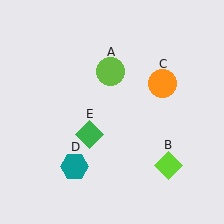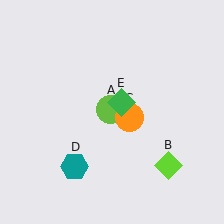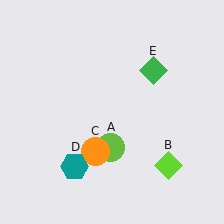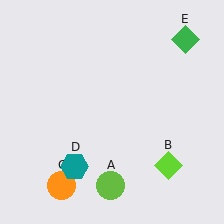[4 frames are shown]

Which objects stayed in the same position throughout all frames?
Lime diamond (object B) and teal hexagon (object D) remained stationary.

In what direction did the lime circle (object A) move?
The lime circle (object A) moved down.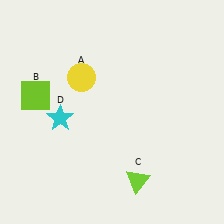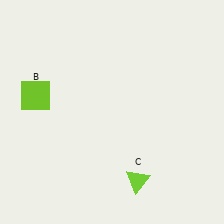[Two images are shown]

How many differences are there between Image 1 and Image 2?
There are 2 differences between the two images.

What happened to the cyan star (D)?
The cyan star (D) was removed in Image 2. It was in the bottom-left area of Image 1.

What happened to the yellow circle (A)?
The yellow circle (A) was removed in Image 2. It was in the top-left area of Image 1.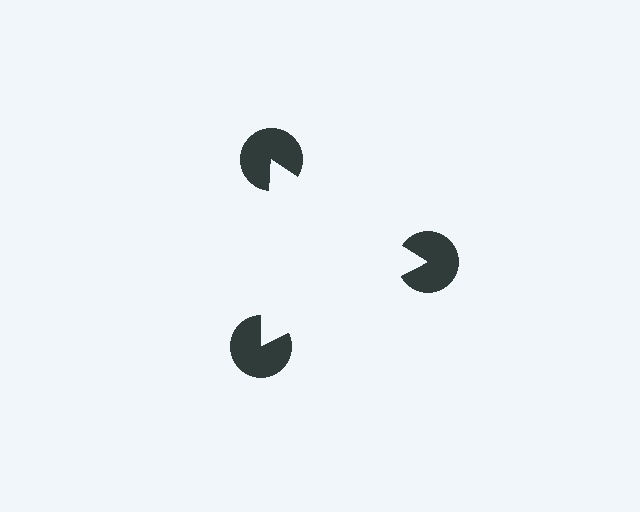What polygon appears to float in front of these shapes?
An illusory triangle — its edges are inferred from the aligned wedge cuts in the pac-man discs, not physically drawn.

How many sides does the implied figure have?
3 sides.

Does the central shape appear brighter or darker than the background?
It typically appears slightly brighter than the background, even though no actual brightness change is drawn.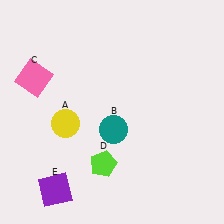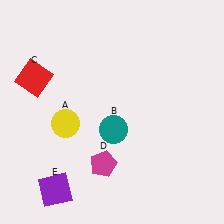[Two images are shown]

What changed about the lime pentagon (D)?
In Image 1, D is lime. In Image 2, it changed to magenta.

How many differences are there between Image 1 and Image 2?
There are 2 differences between the two images.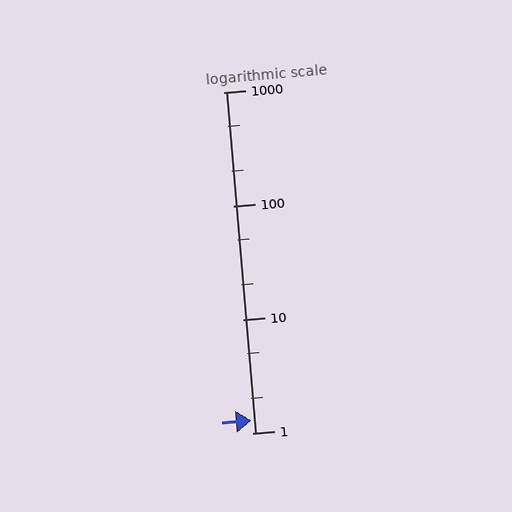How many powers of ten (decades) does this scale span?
The scale spans 3 decades, from 1 to 1000.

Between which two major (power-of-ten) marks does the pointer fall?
The pointer is between 1 and 10.